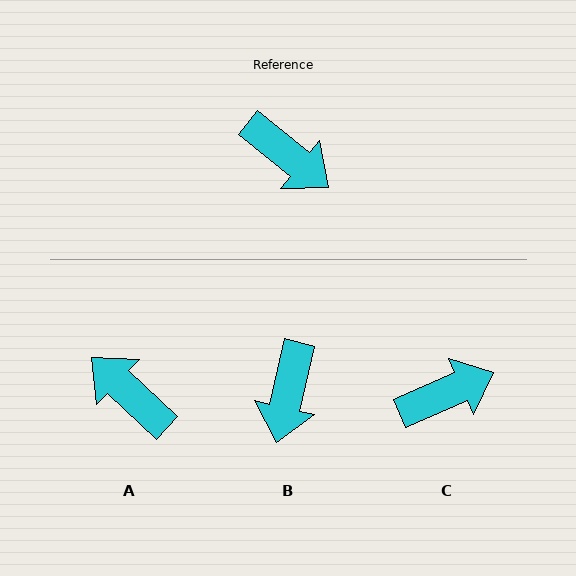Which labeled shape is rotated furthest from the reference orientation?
A, about 176 degrees away.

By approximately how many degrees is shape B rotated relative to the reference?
Approximately 64 degrees clockwise.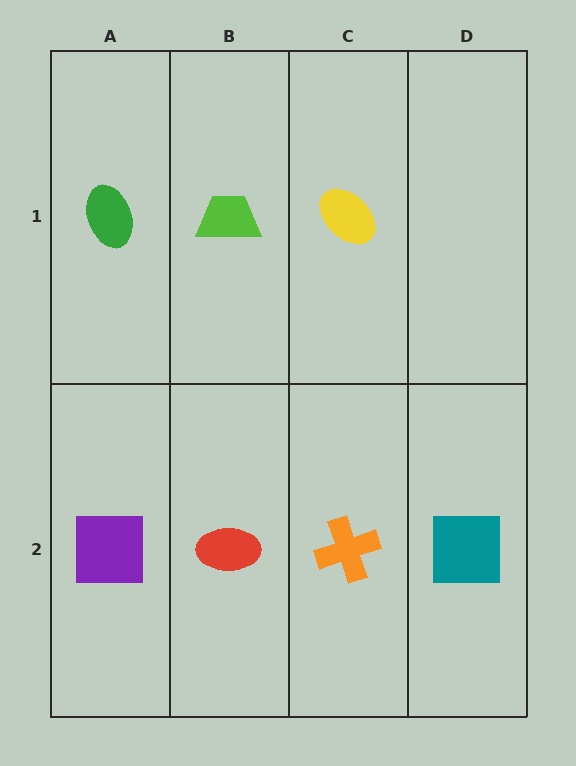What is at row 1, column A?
A green ellipse.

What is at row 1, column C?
A yellow ellipse.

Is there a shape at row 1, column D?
No, that cell is empty.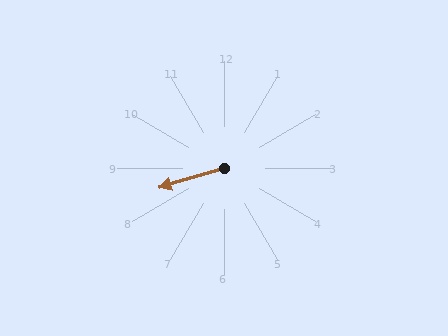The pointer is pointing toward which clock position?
Roughly 8 o'clock.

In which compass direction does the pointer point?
West.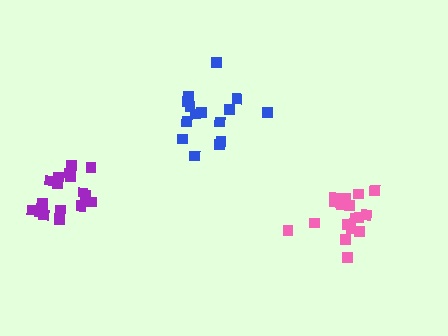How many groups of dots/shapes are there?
There are 3 groups.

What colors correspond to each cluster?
The clusters are colored: pink, purple, blue.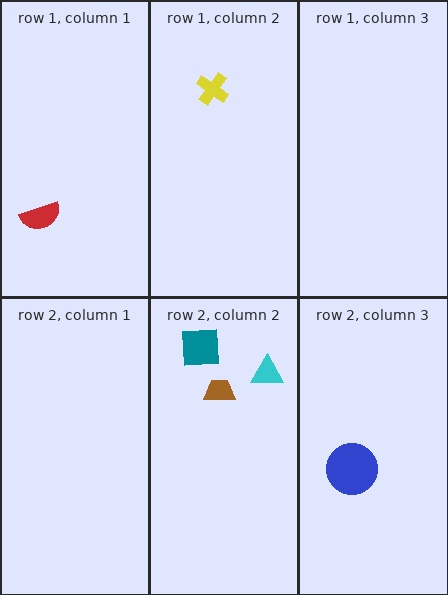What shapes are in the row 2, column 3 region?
The blue circle.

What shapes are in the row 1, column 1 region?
The red semicircle.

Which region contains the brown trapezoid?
The row 2, column 2 region.